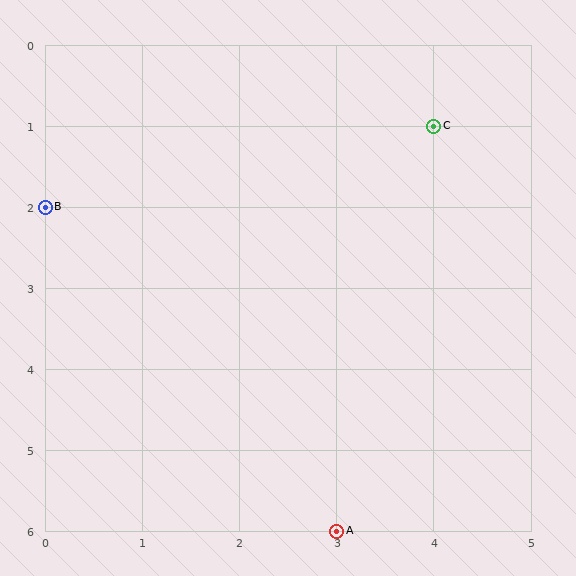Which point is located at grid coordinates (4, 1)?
Point C is at (4, 1).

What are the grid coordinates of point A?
Point A is at grid coordinates (3, 6).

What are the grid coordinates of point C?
Point C is at grid coordinates (4, 1).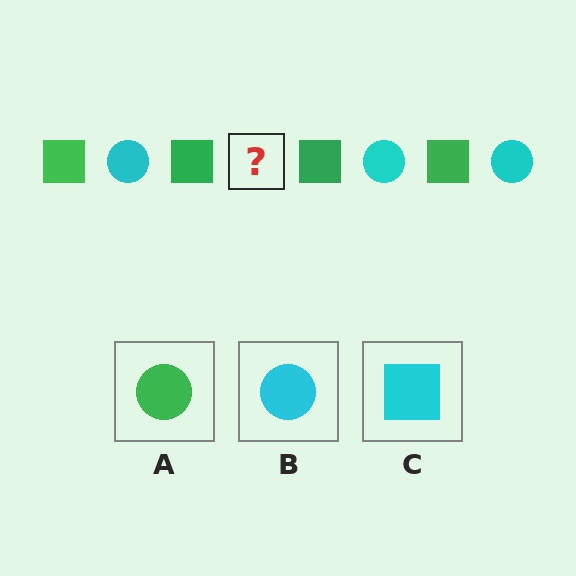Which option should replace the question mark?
Option B.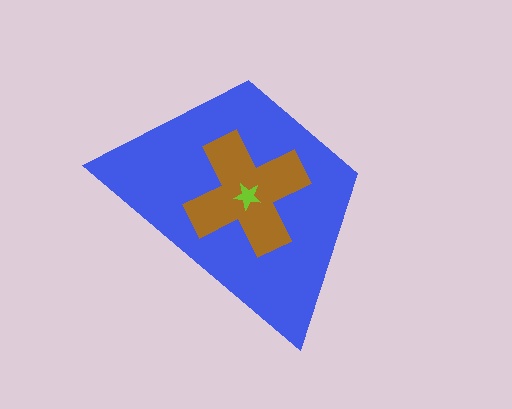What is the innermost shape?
The lime star.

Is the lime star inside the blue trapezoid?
Yes.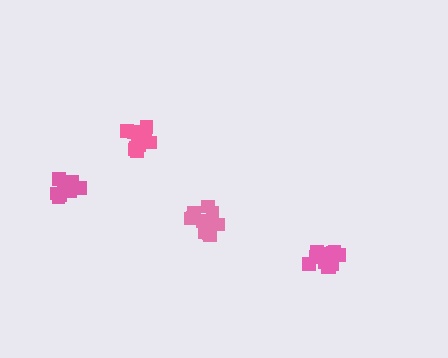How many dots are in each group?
Group 1: 13 dots, Group 2: 14 dots, Group 3: 9 dots, Group 4: 15 dots (51 total).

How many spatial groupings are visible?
There are 4 spatial groupings.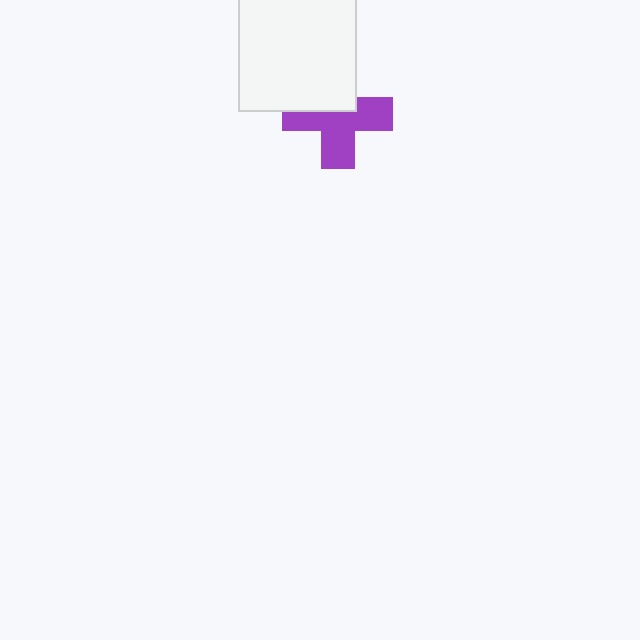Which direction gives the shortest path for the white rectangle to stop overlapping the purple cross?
Moving up gives the shortest separation.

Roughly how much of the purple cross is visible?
About half of it is visible (roughly 63%).